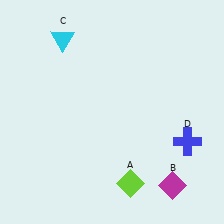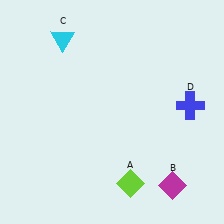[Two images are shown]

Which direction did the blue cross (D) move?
The blue cross (D) moved up.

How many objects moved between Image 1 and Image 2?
1 object moved between the two images.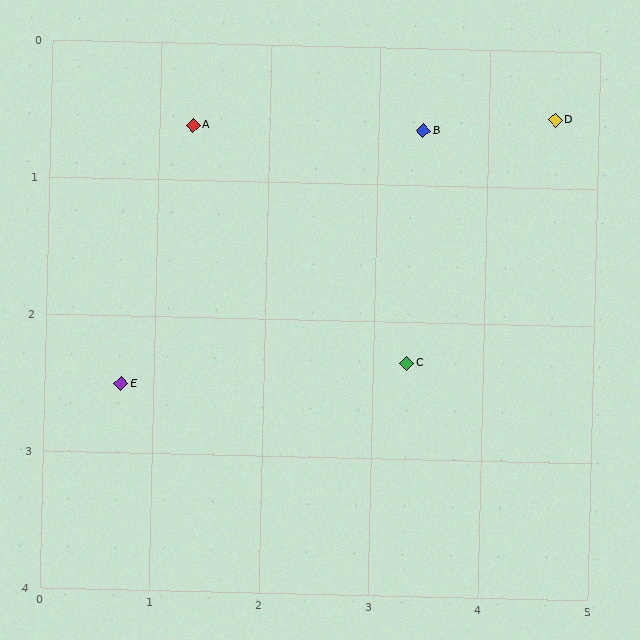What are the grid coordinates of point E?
Point E is at approximately (0.7, 2.5).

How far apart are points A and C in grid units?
Points A and C are about 2.6 grid units apart.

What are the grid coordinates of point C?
Point C is at approximately (3.3, 2.3).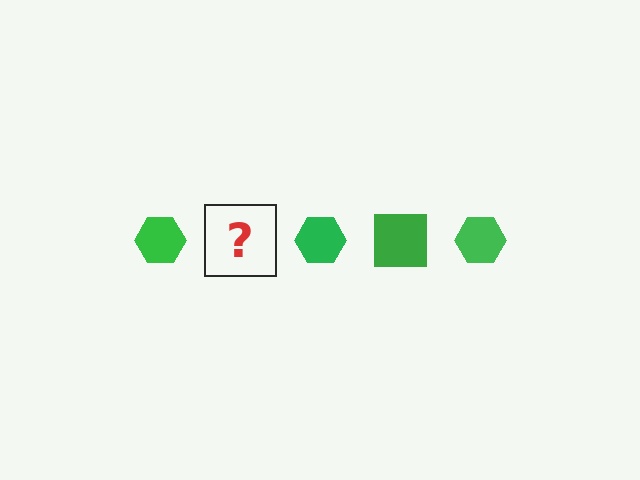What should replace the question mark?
The question mark should be replaced with a green square.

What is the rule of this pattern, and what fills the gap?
The rule is that the pattern cycles through hexagon, square shapes in green. The gap should be filled with a green square.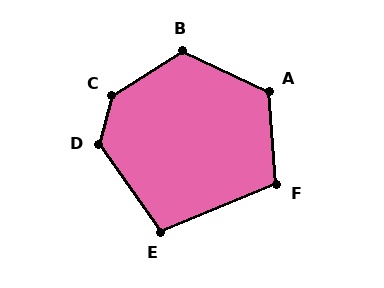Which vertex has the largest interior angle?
C, at approximately 138 degrees.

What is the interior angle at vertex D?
Approximately 129 degrees (obtuse).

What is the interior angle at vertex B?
Approximately 123 degrees (obtuse).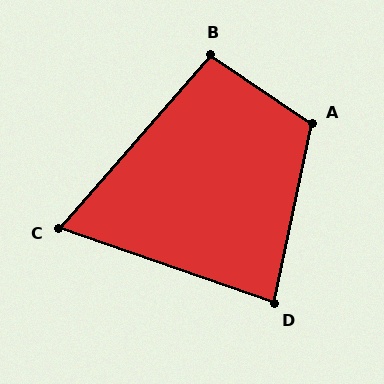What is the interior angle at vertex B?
Approximately 97 degrees (obtuse).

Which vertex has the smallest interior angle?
C, at approximately 68 degrees.